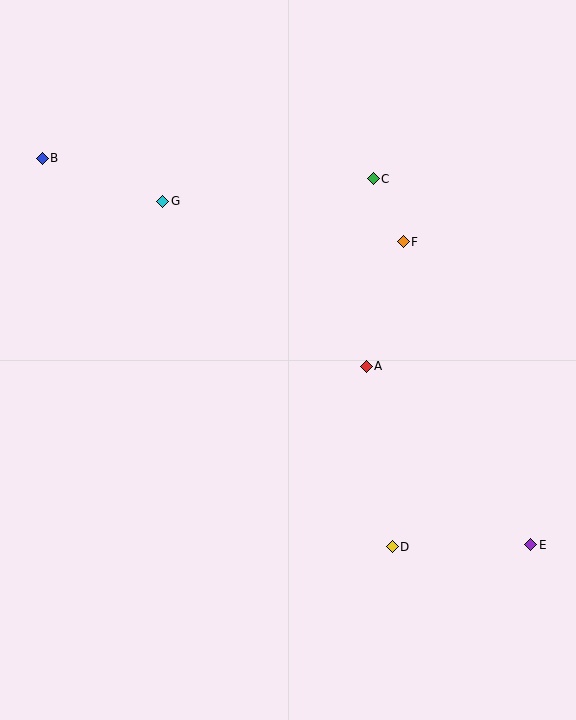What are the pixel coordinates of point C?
Point C is at (373, 179).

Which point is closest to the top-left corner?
Point B is closest to the top-left corner.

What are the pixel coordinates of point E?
Point E is at (531, 545).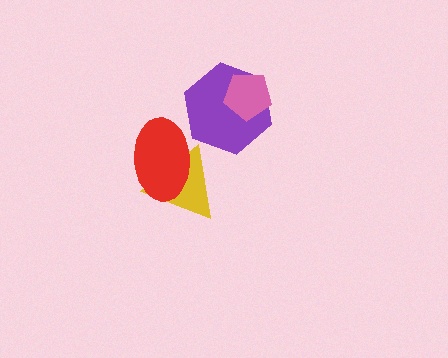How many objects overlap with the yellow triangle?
1 object overlaps with the yellow triangle.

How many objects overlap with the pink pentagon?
1 object overlaps with the pink pentagon.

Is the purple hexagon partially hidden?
Yes, it is partially covered by another shape.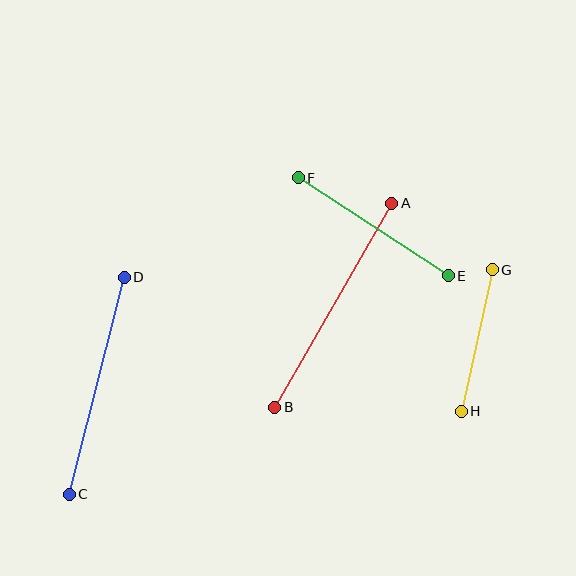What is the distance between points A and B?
The distance is approximately 235 pixels.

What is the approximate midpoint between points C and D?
The midpoint is at approximately (97, 386) pixels.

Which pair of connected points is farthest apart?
Points A and B are farthest apart.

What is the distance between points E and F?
The distance is approximately 179 pixels.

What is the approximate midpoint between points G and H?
The midpoint is at approximately (477, 340) pixels.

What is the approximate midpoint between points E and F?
The midpoint is at approximately (373, 227) pixels.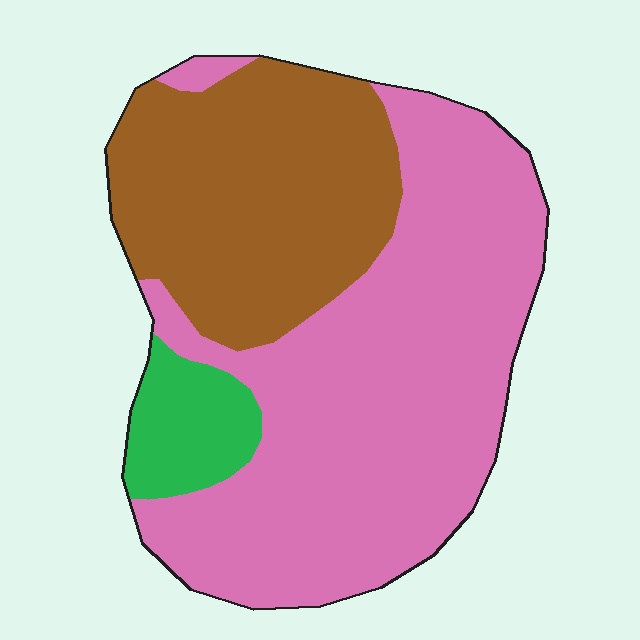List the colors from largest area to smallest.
From largest to smallest: pink, brown, green.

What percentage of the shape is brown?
Brown takes up between a sixth and a third of the shape.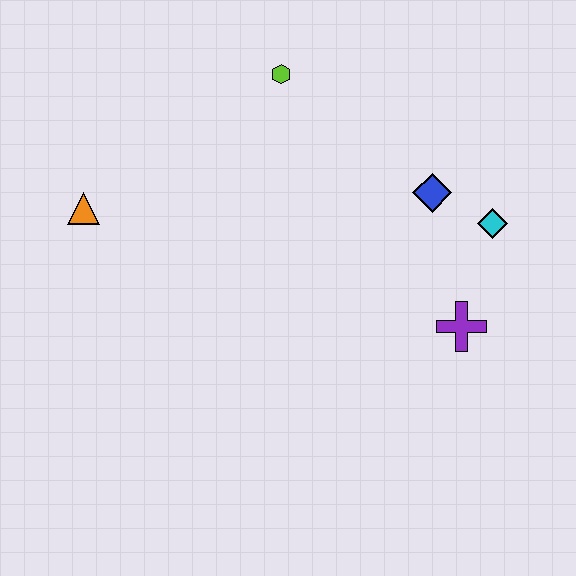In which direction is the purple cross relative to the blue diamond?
The purple cross is below the blue diamond.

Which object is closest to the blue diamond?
The cyan diamond is closest to the blue diamond.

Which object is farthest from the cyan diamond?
The orange triangle is farthest from the cyan diamond.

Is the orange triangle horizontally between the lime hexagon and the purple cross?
No